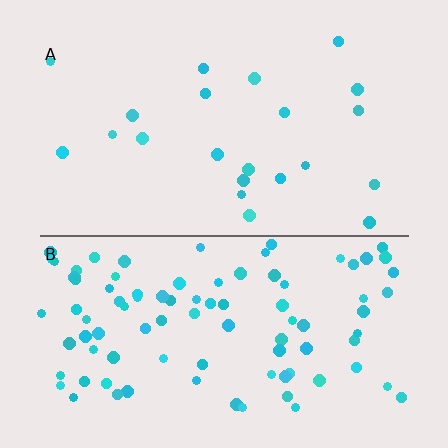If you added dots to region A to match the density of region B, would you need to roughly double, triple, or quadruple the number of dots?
Approximately quadruple.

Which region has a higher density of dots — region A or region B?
B (the bottom).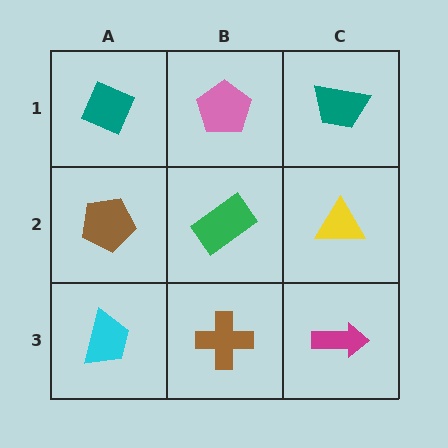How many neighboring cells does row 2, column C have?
3.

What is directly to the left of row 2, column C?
A green rectangle.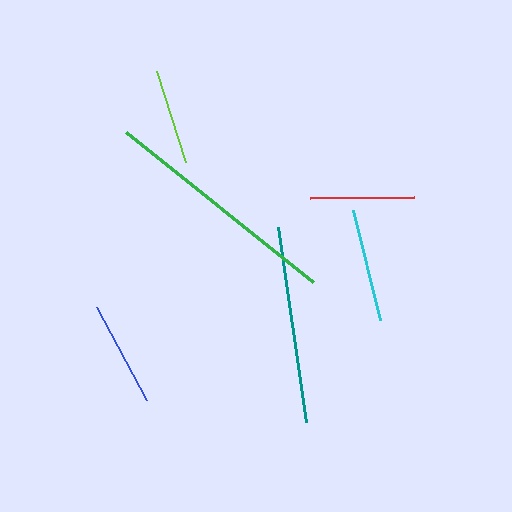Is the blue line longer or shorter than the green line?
The green line is longer than the blue line.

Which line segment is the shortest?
The lime line is the shortest at approximately 95 pixels.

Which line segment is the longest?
The green line is the longest at approximately 240 pixels.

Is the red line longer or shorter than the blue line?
The blue line is longer than the red line.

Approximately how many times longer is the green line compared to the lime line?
The green line is approximately 2.5 times the length of the lime line.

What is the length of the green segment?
The green segment is approximately 240 pixels long.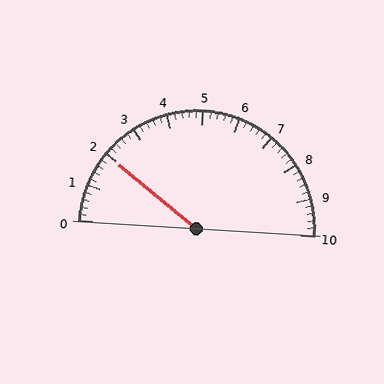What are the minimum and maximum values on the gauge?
The gauge ranges from 0 to 10.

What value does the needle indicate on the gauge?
The needle indicates approximately 2.0.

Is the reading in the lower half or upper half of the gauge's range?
The reading is in the lower half of the range (0 to 10).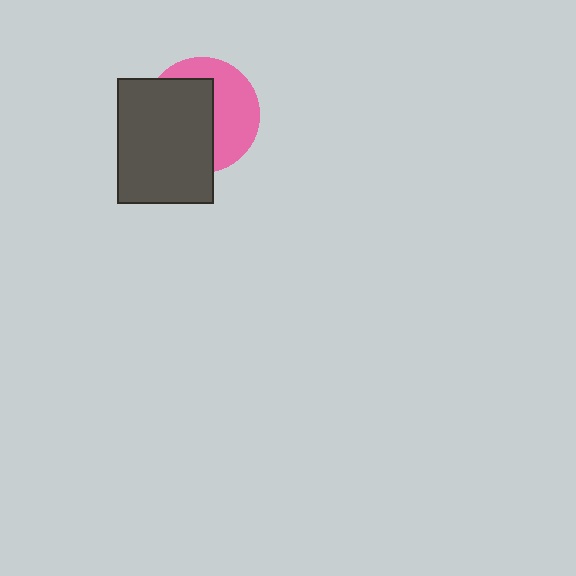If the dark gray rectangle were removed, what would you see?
You would see the complete pink circle.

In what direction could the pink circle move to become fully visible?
The pink circle could move right. That would shift it out from behind the dark gray rectangle entirely.